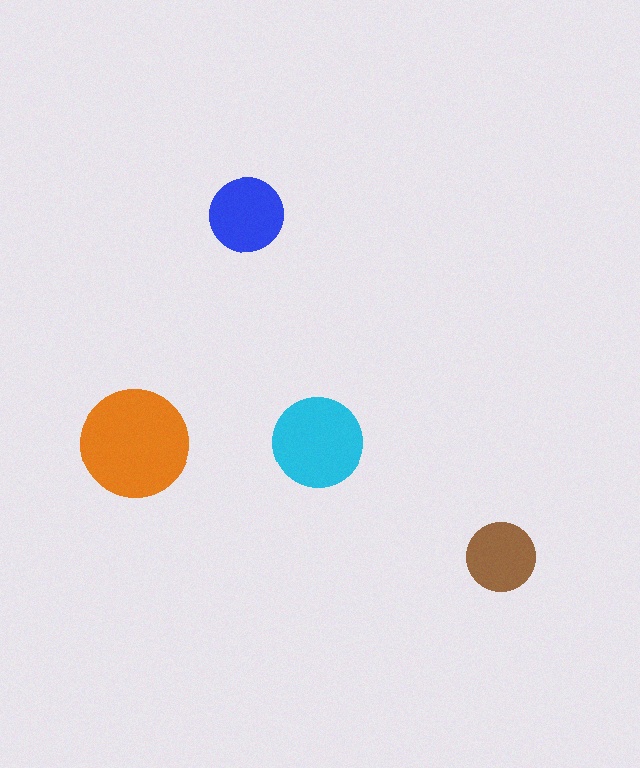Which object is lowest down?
The brown circle is bottommost.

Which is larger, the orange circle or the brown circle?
The orange one.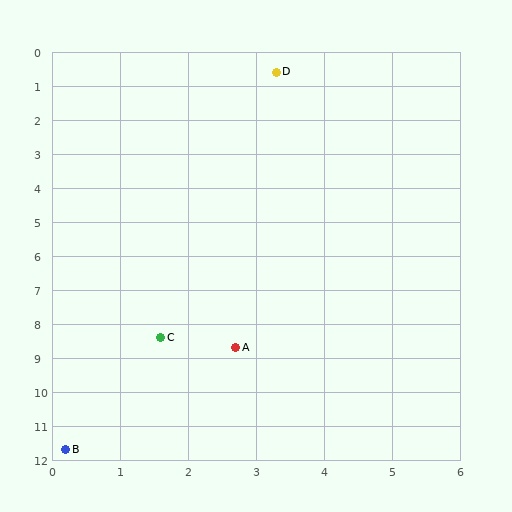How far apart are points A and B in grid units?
Points A and B are about 3.9 grid units apart.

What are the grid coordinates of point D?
Point D is at approximately (3.3, 0.6).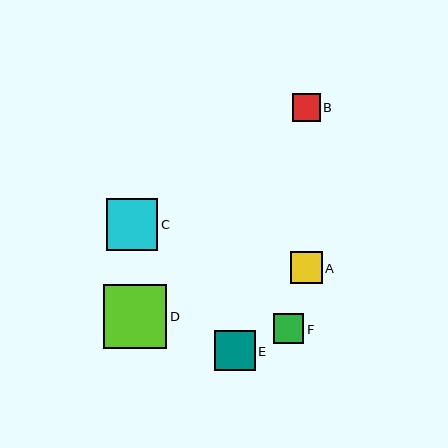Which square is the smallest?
Square B is the smallest with a size of approximately 28 pixels.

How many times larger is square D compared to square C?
Square D is approximately 1.2 times the size of square C.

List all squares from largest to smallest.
From largest to smallest: D, C, E, A, F, B.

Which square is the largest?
Square D is the largest with a size of approximately 63 pixels.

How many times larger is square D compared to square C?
Square D is approximately 1.2 times the size of square C.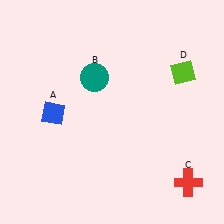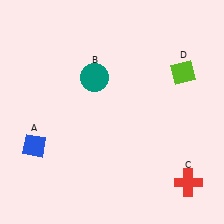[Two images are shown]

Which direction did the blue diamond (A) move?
The blue diamond (A) moved down.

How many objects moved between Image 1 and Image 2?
1 object moved between the two images.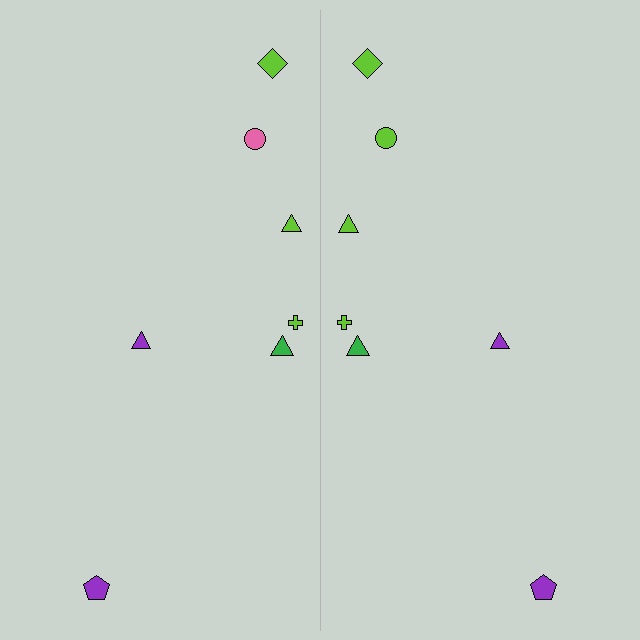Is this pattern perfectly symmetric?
No, the pattern is not perfectly symmetric. The lime circle on the right side breaks the symmetry — its mirror counterpart is pink.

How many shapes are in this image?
There are 14 shapes in this image.